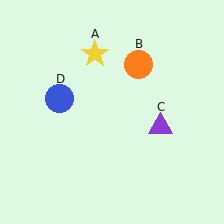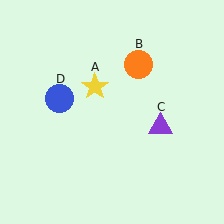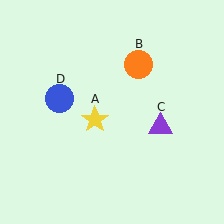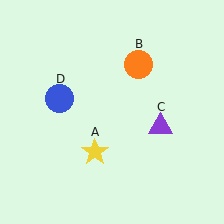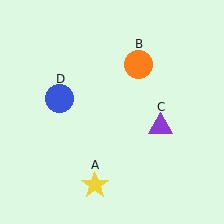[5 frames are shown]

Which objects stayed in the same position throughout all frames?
Orange circle (object B) and purple triangle (object C) and blue circle (object D) remained stationary.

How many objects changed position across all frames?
1 object changed position: yellow star (object A).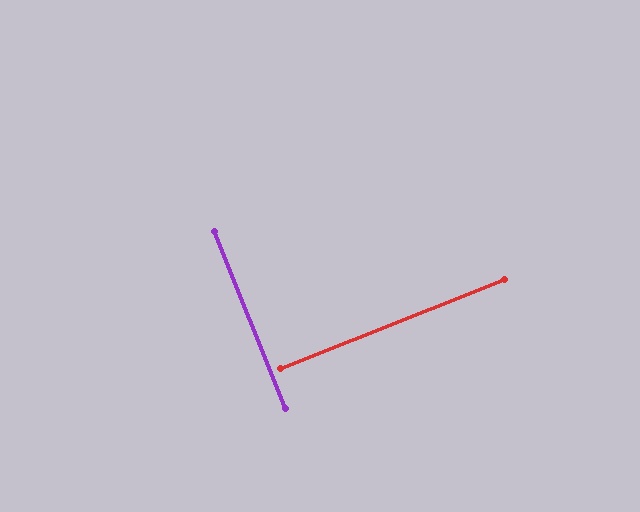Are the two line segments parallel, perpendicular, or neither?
Perpendicular — they meet at approximately 90°.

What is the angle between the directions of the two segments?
Approximately 90 degrees.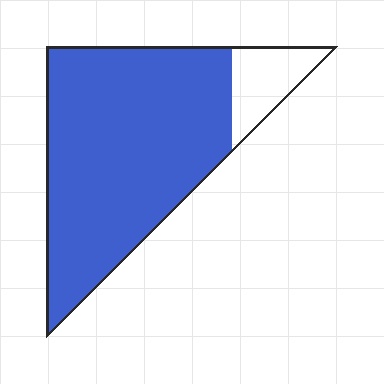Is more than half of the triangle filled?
Yes.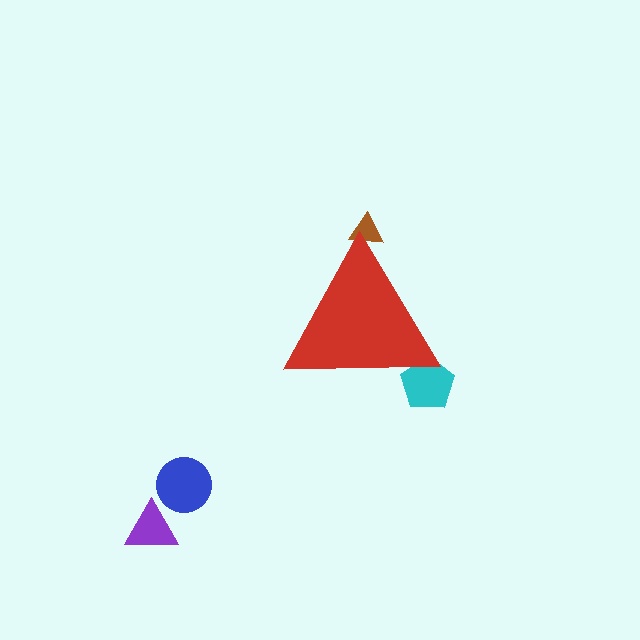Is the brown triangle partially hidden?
Yes, the brown triangle is partially hidden behind the red triangle.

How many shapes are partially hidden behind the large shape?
2 shapes are partially hidden.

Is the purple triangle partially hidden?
No, the purple triangle is fully visible.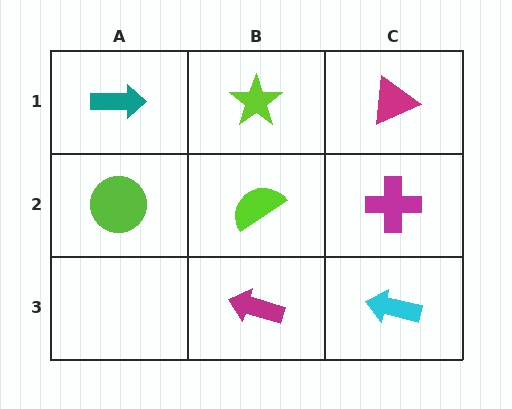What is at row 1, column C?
A magenta triangle.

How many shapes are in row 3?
2 shapes.